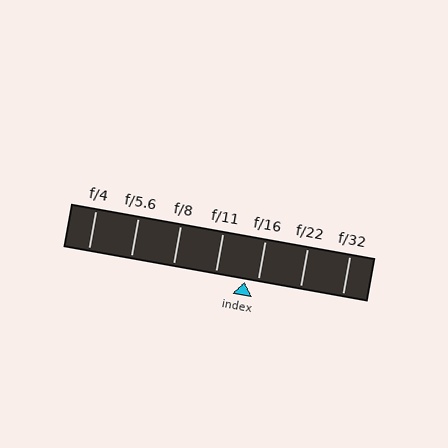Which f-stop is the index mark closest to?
The index mark is closest to f/16.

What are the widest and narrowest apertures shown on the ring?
The widest aperture shown is f/4 and the narrowest is f/32.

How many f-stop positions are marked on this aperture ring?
There are 7 f-stop positions marked.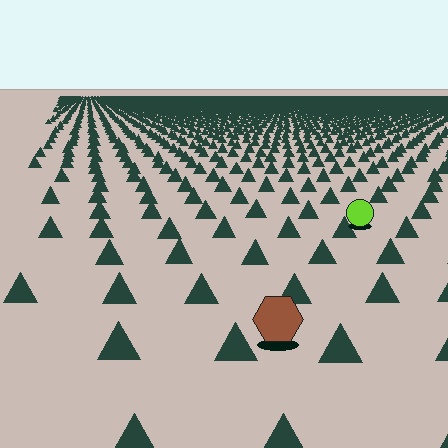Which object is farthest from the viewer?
The lime circle is farthest from the viewer. It appears smaller and the ground texture around it is denser.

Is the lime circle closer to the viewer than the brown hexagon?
No. The brown hexagon is closer — you can tell from the texture gradient: the ground texture is coarser near it.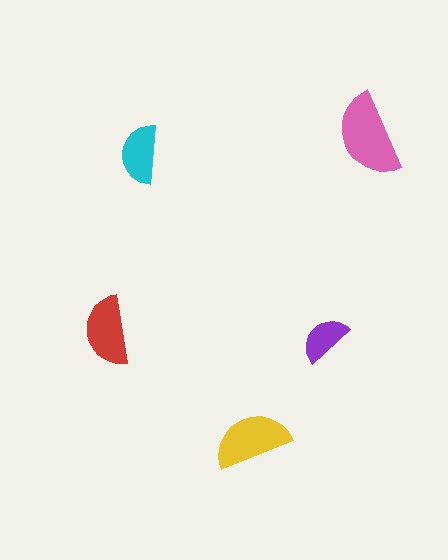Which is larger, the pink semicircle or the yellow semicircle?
The pink one.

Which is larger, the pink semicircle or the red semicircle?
The pink one.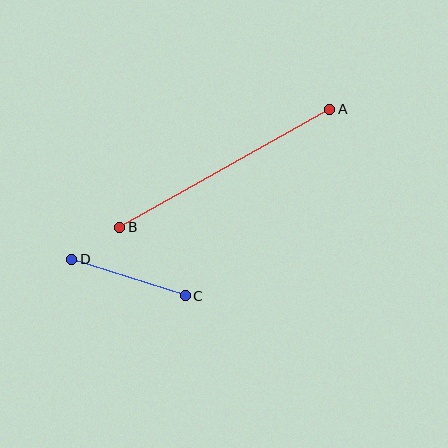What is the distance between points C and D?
The distance is approximately 119 pixels.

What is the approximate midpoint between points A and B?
The midpoint is at approximately (224, 168) pixels.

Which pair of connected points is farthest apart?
Points A and B are farthest apart.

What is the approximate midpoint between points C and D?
The midpoint is at approximately (129, 278) pixels.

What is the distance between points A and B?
The distance is approximately 241 pixels.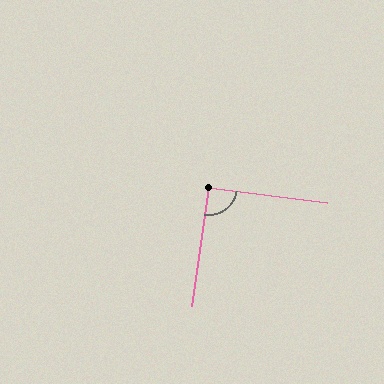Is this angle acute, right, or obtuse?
It is approximately a right angle.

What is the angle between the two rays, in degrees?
Approximately 91 degrees.